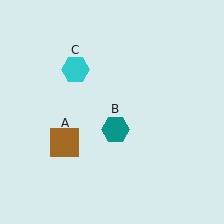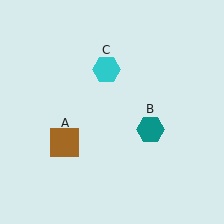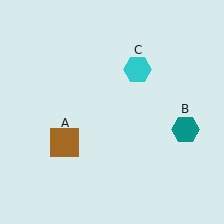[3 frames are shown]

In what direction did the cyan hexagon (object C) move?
The cyan hexagon (object C) moved right.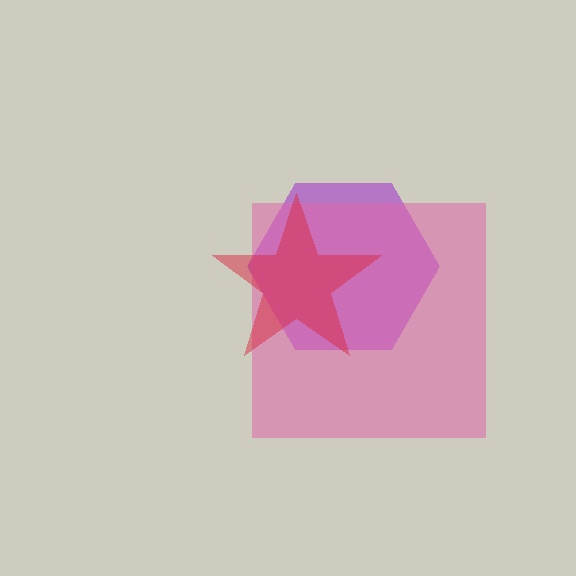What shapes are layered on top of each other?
The layered shapes are: a purple hexagon, a pink square, a red star.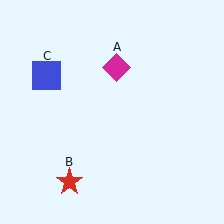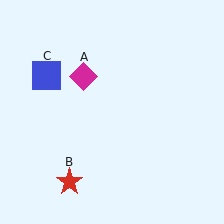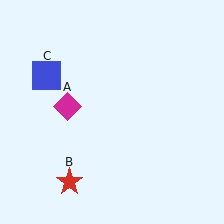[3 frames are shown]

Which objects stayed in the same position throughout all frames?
Red star (object B) and blue square (object C) remained stationary.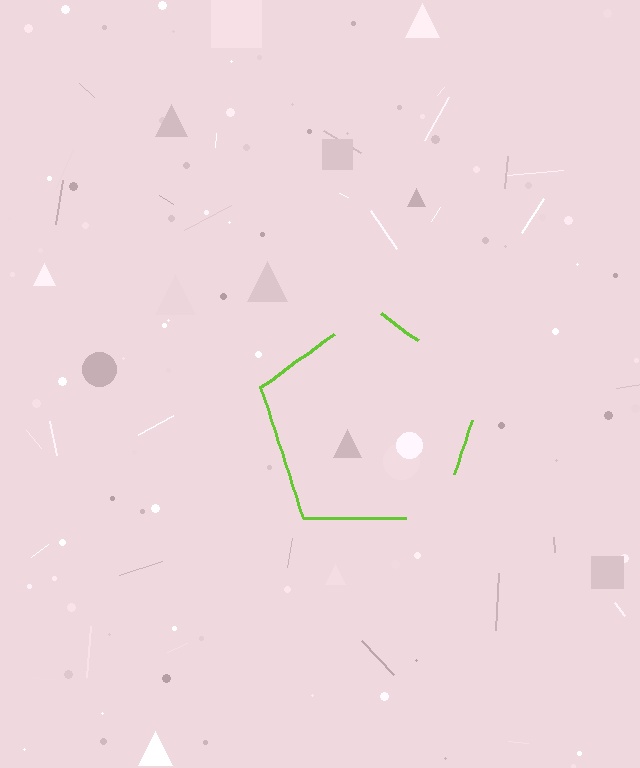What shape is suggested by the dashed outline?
The dashed outline suggests a pentagon.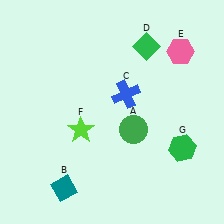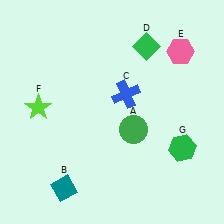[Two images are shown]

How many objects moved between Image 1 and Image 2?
1 object moved between the two images.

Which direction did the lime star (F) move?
The lime star (F) moved left.